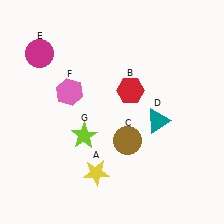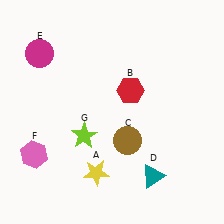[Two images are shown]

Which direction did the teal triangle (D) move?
The teal triangle (D) moved down.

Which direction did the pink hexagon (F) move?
The pink hexagon (F) moved down.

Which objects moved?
The objects that moved are: the teal triangle (D), the pink hexagon (F).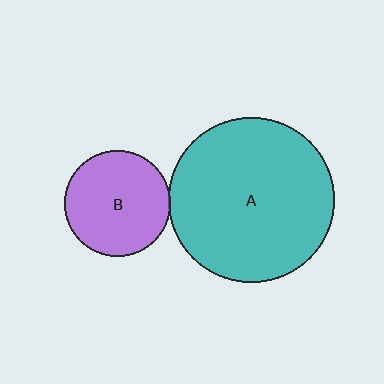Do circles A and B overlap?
Yes.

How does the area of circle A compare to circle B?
Approximately 2.4 times.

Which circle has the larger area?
Circle A (teal).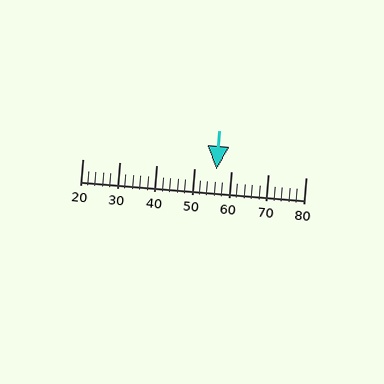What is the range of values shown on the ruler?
The ruler shows values from 20 to 80.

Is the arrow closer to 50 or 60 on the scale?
The arrow is closer to 60.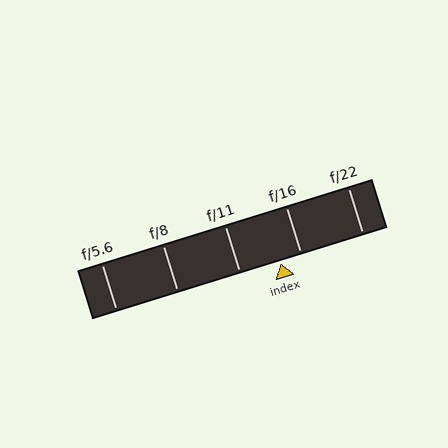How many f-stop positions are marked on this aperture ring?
There are 5 f-stop positions marked.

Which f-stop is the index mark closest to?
The index mark is closest to f/16.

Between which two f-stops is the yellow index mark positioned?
The index mark is between f/11 and f/16.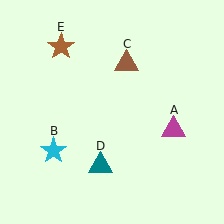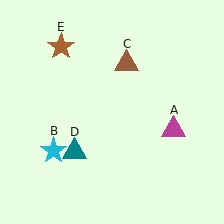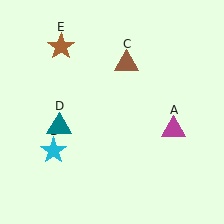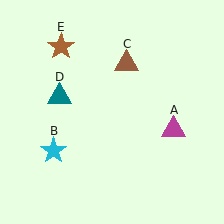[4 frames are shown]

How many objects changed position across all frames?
1 object changed position: teal triangle (object D).